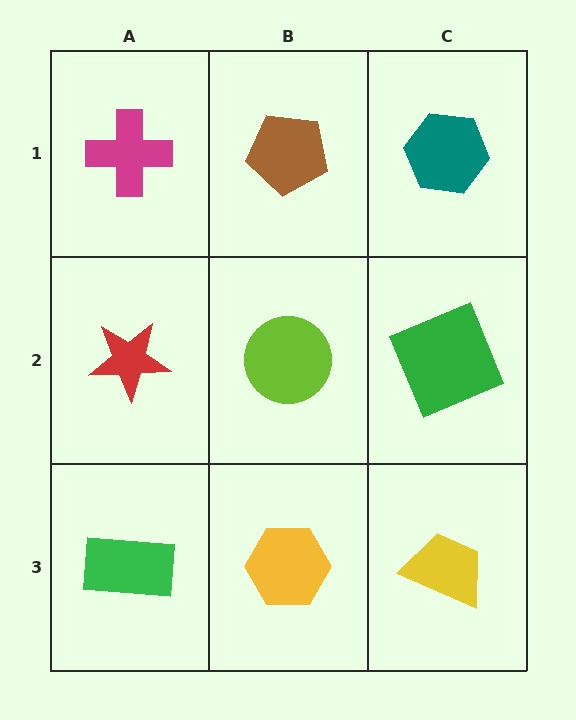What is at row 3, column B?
A yellow hexagon.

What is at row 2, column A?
A red star.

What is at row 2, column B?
A lime circle.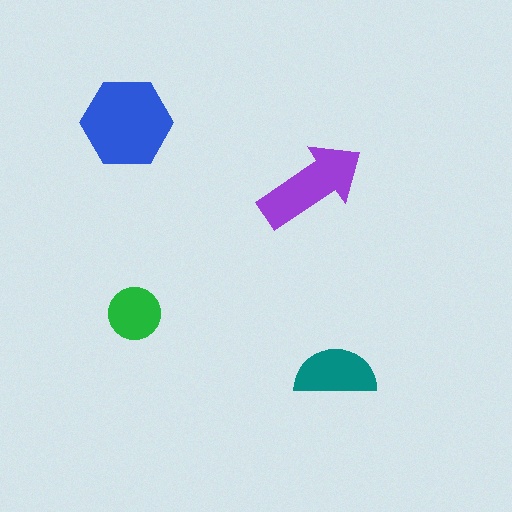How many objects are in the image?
There are 4 objects in the image.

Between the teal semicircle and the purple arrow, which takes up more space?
The purple arrow.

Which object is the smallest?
The green circle.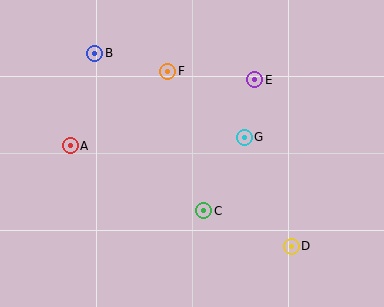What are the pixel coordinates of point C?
Point C is at (204, 211).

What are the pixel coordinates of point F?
Point F is at (168, 71).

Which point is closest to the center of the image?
Point G at (244, 137) is closest to the center.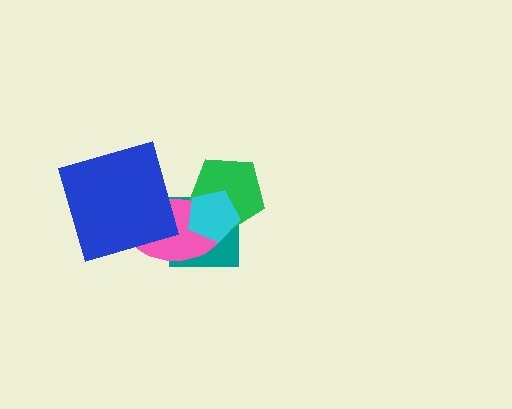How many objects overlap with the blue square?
1 object overlaps with the blue square.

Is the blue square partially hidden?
No, no other shape covers it.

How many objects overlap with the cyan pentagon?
3 objects overlap with the cyan pentagon.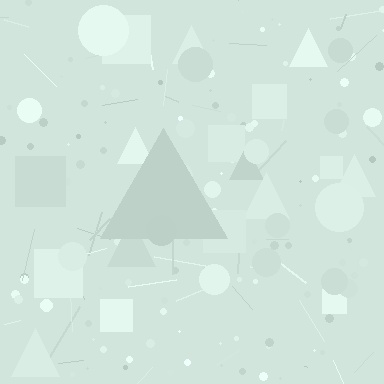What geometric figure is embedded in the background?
A triangle is embedded in the background.